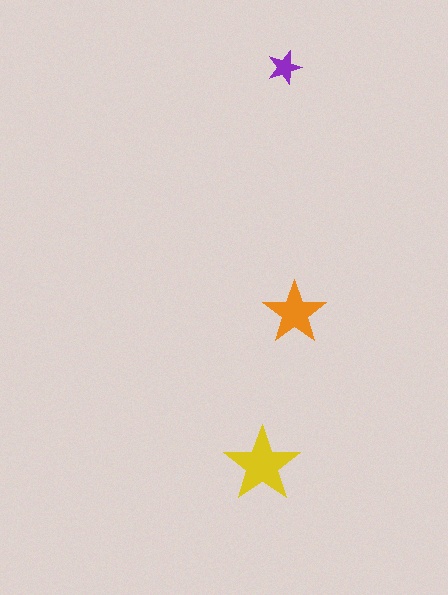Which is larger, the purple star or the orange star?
The orange one.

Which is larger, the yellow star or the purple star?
The yellow one.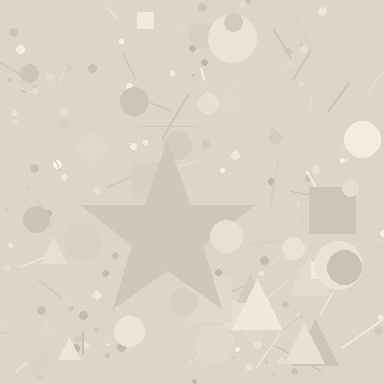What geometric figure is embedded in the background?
A star is embedded in the background.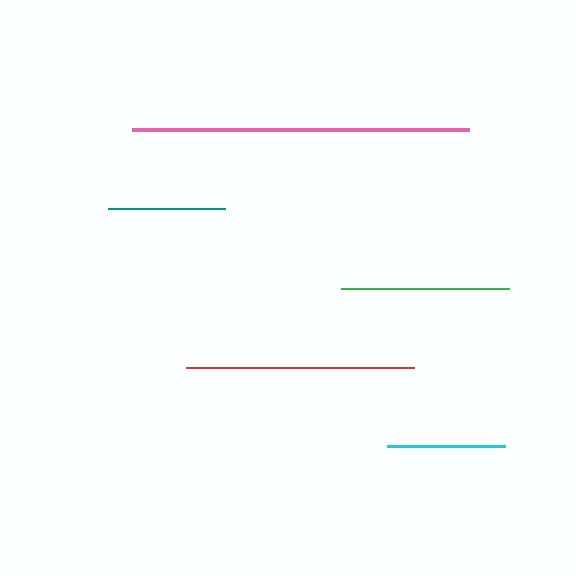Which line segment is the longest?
The pink line is the longest at approximately 337 pixels.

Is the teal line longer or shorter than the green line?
The green line is longer than the teal line.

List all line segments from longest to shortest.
From longest to shortest: pink, red, green, cyan, teal.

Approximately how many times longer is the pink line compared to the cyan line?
The pink line is approximately 2.8 times the length of the cyan line.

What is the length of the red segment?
The red segment is approximately 229 pixels long.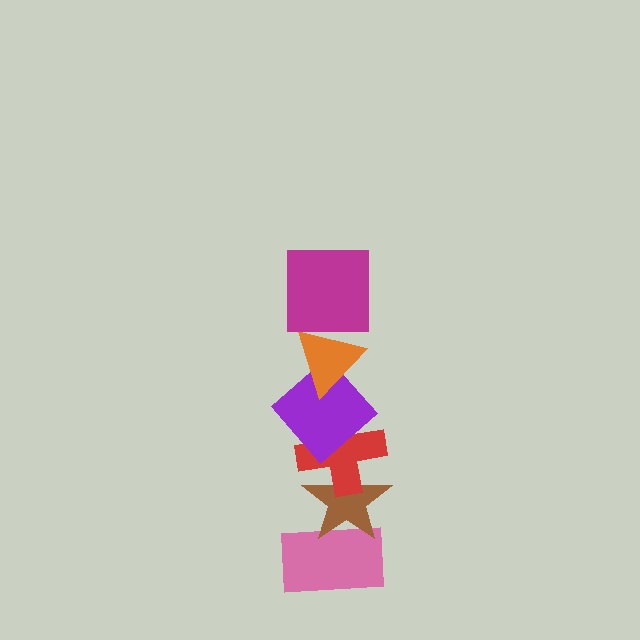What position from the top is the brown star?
The brown star is 5th from the top.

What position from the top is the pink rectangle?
The pink rectangle is 6th from the top.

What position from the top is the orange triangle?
The orange triangle is 2nd from the top.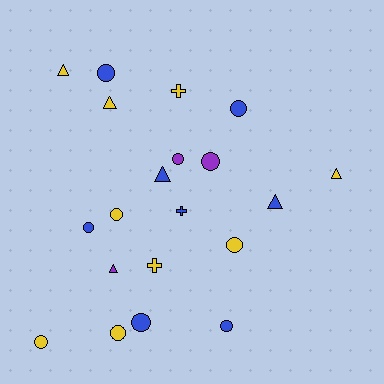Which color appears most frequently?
Yellow, with 9 objects.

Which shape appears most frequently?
Circle, with 11 objects.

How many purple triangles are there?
There is 1 purple triangle.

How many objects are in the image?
There are 20 objects.